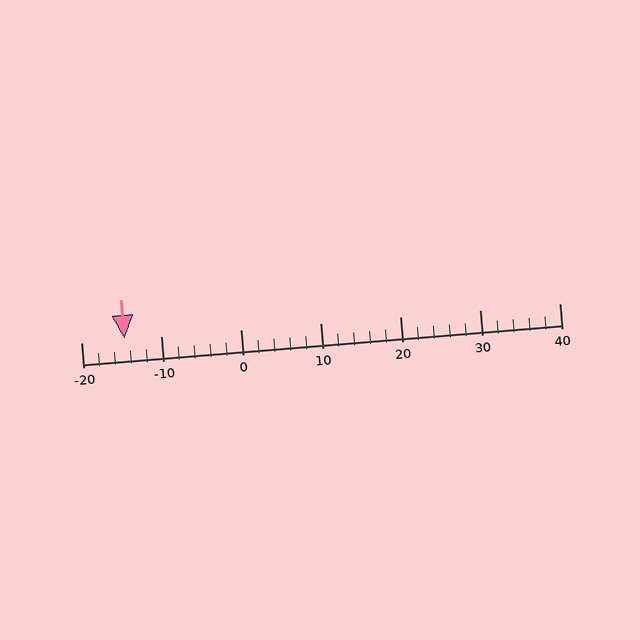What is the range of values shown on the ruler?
The ruler shows values from -20 to 40.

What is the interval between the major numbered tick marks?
The major tick marks are spaced 10 units apart.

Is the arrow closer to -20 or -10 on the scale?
The arrow is closer to -10.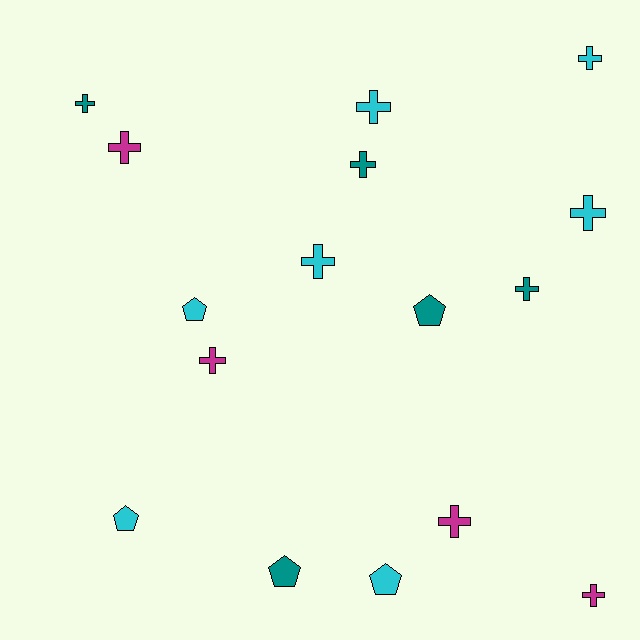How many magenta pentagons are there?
There are no magenta pentagons.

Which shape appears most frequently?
Cross, with 11 objects.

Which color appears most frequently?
Cyan, with 7 objects.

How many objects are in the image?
There are 16 objects.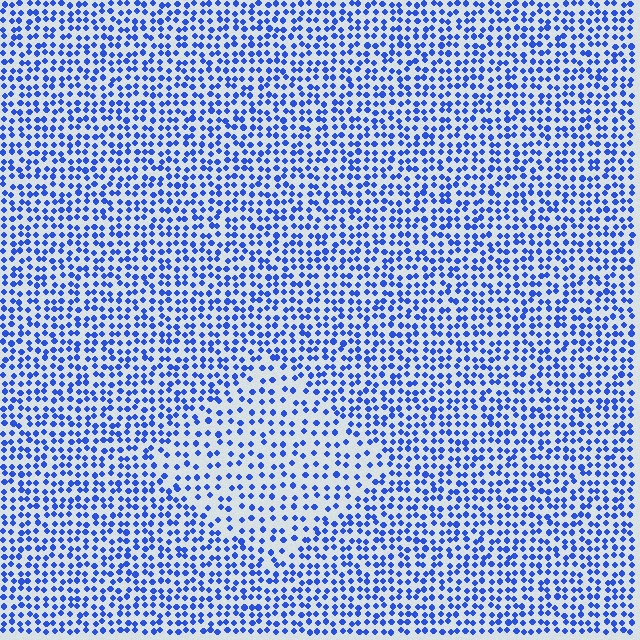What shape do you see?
I see a diamond.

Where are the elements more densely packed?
The elements are more densely packed outside the diamond boundary.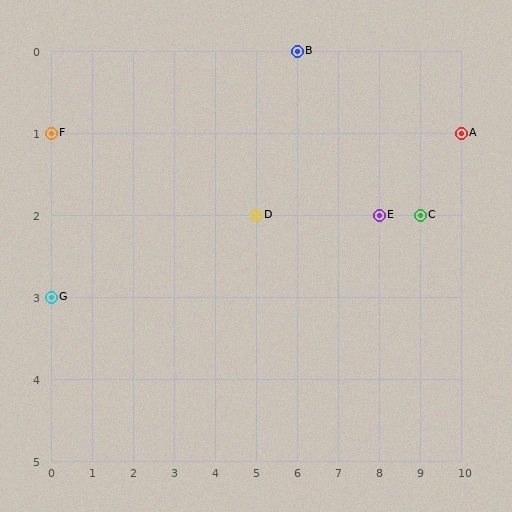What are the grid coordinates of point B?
Point B is at grid coordinates (6, 0).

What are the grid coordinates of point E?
Point E is at grid coordinates (8, 2).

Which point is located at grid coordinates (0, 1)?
Point F is at (0, 1).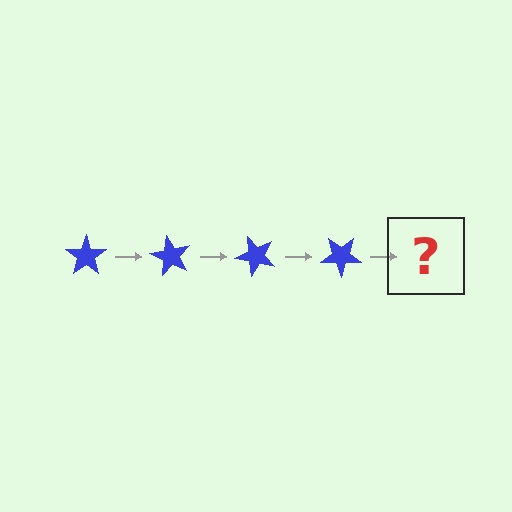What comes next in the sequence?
The next element should be a blue star rotated 240 degrees.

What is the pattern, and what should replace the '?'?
The pattern is that the star rotates 60 degrees each step. The '?' should be a blue star rotated 240 degrees.